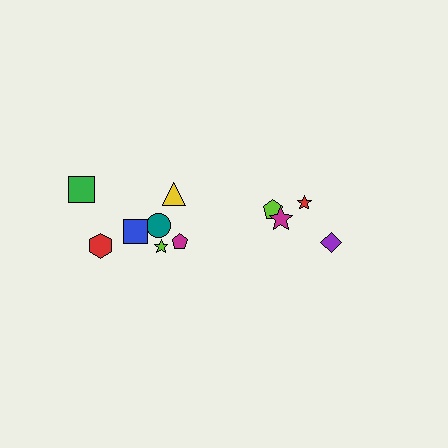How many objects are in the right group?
There are 4 objects.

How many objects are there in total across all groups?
There are 11 objects.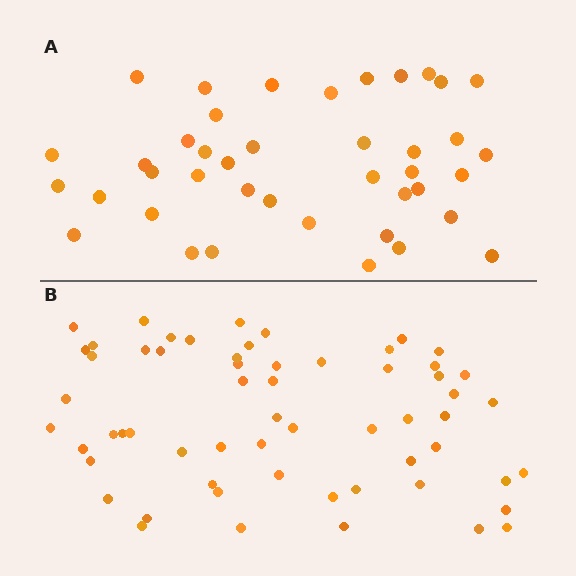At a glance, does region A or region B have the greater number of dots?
Region B (the bottom region) has more dots.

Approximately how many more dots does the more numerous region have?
Region B has approximately 20 more dots than region A.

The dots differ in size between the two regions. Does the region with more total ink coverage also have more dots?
No. Region A has more total ink coverage because its dots are larger, but region B actually contains more individual dots. Total area can be misleading — the number of items is what matters here.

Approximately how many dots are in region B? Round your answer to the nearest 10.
About 60 dots.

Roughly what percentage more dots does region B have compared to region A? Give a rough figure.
About 45% more.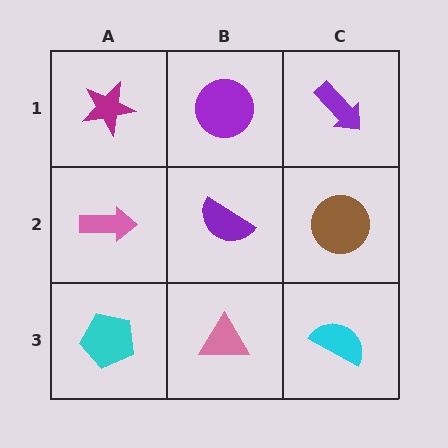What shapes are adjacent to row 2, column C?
A purple arrow (row 1, column C), a cyan semicircle (row 3, column C), a purple semicircle (row 2, column B).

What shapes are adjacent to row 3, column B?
A purple semicircle (row 2, column B), a cyan pentagon (row 3, column A), a cyan semicircle (row 3, column C).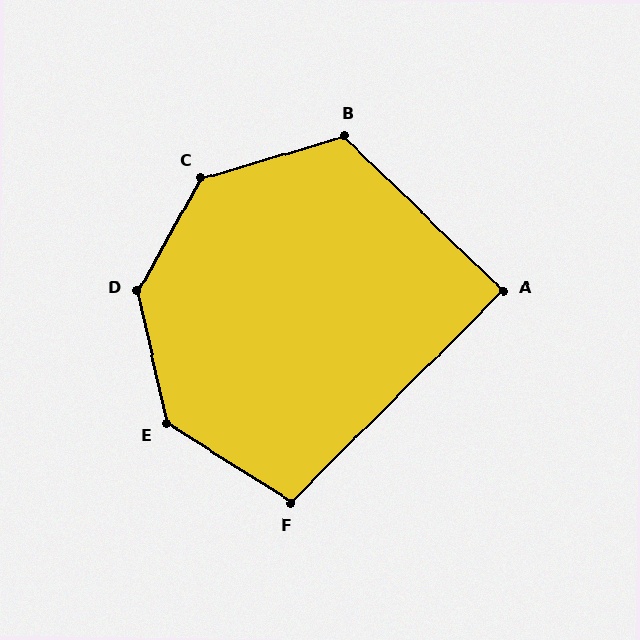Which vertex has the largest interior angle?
D, at approximately 138 degrees.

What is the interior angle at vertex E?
Approximately 135 degrees (obtuse).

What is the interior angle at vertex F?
Approximately 102 degrees (obtuse).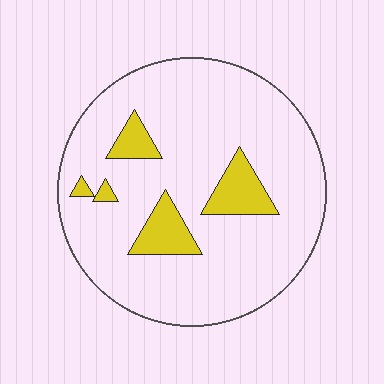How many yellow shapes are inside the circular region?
5.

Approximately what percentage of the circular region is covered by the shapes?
Approximately 15%.